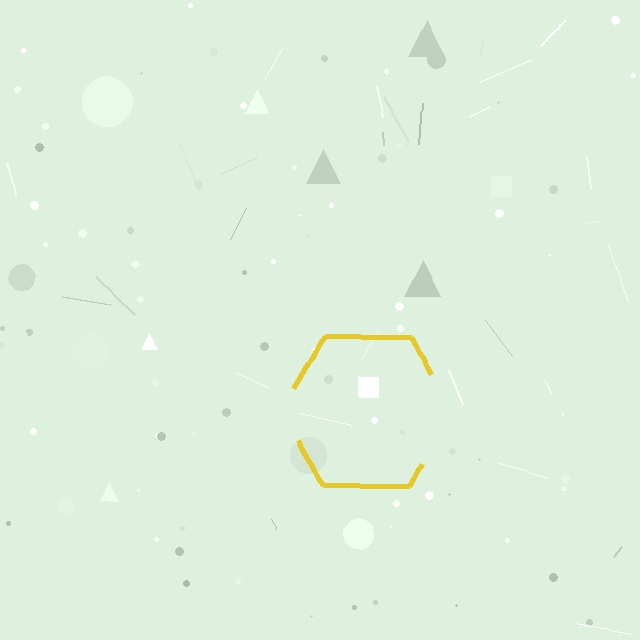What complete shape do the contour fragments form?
The contour fragments form a hexagon.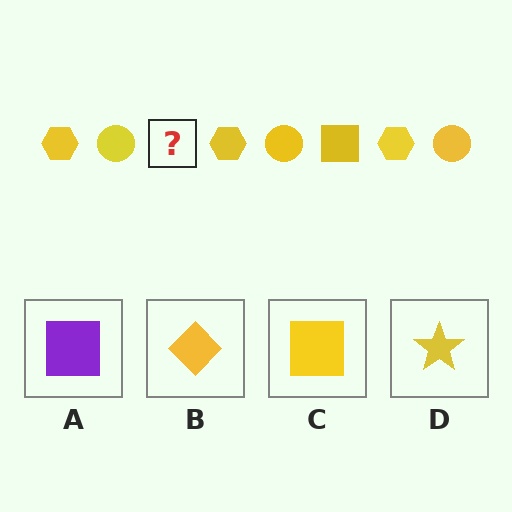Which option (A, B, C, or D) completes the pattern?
C.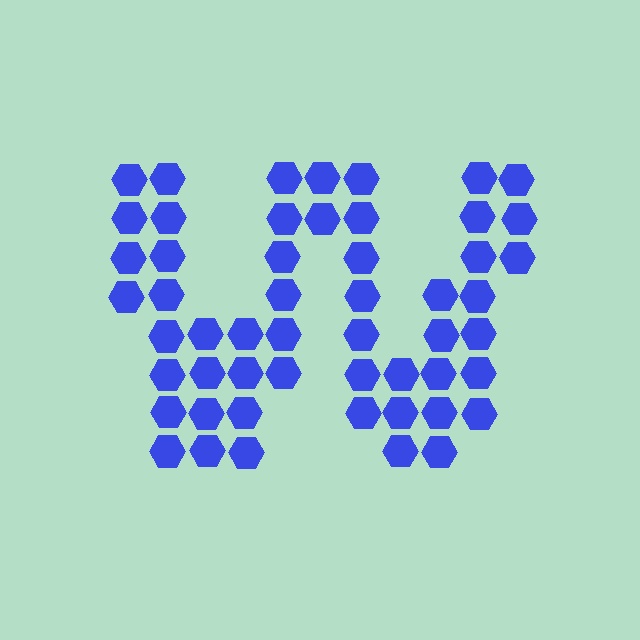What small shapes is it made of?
It is made of small hexagons.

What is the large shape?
The large shape is the letter W.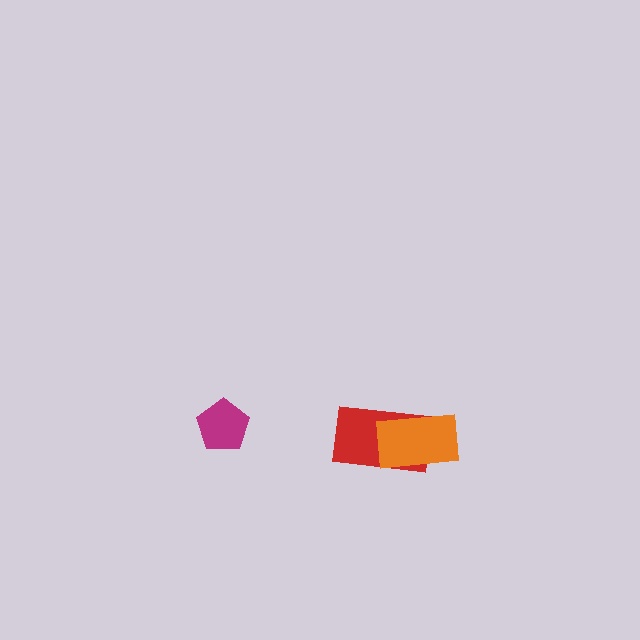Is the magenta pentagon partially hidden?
No, no other shape covers it.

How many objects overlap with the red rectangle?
1 object overlaps with the red rectangle.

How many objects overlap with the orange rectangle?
1 object overlaps with the orange rectangle.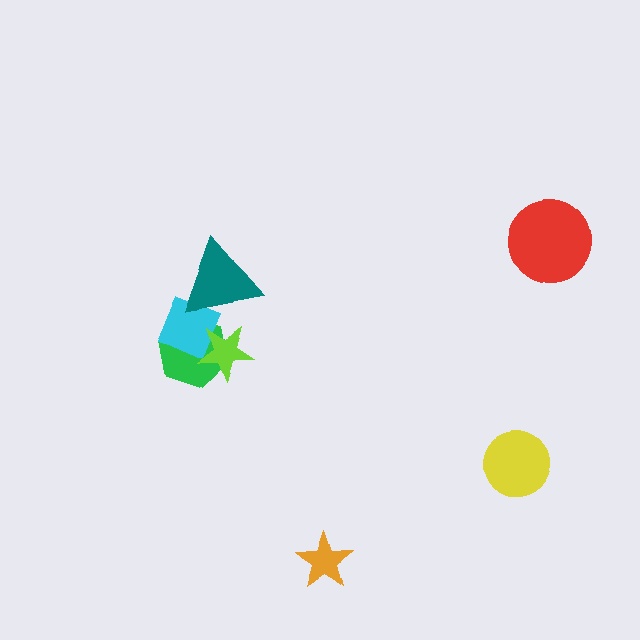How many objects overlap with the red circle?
0 objects overlap with the red circle.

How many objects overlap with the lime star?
2 objects overlap with the lime star.